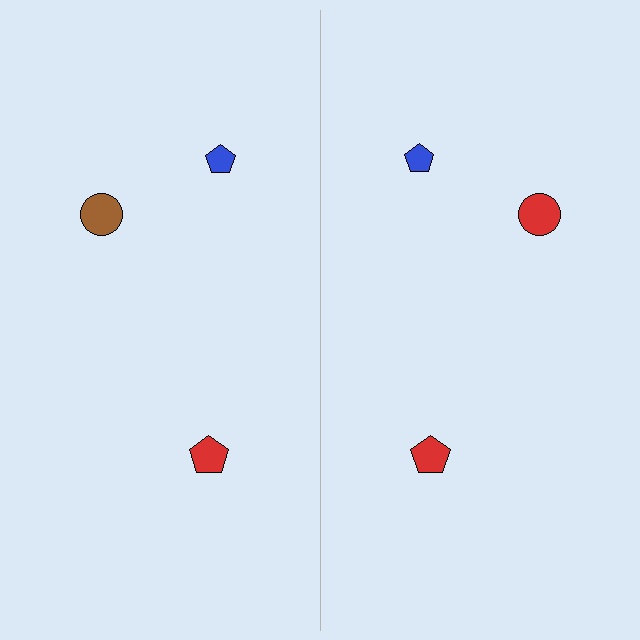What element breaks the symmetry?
The red circle on the right side breaks the symmetry — its mirror counterpart is brown.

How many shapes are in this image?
There are 6 shapes in this image.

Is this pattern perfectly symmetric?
No, the pattern is not perfectly symmetric. The red circle on the right side breaks the symmetry — its mirror counterpart is brown.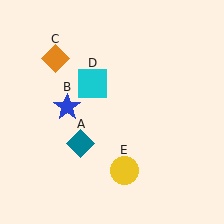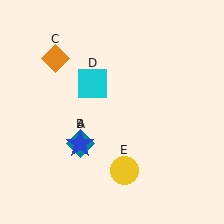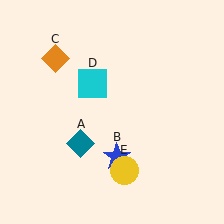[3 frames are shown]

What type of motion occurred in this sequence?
The blue star (object B) rotated counterclockwise around the center of the scene.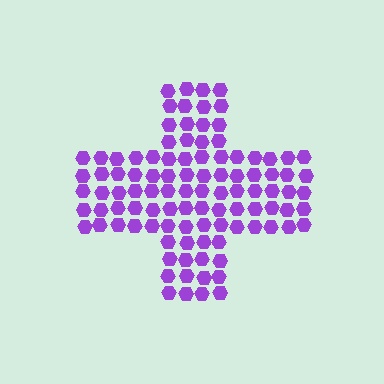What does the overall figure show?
The overall figure shows a cross.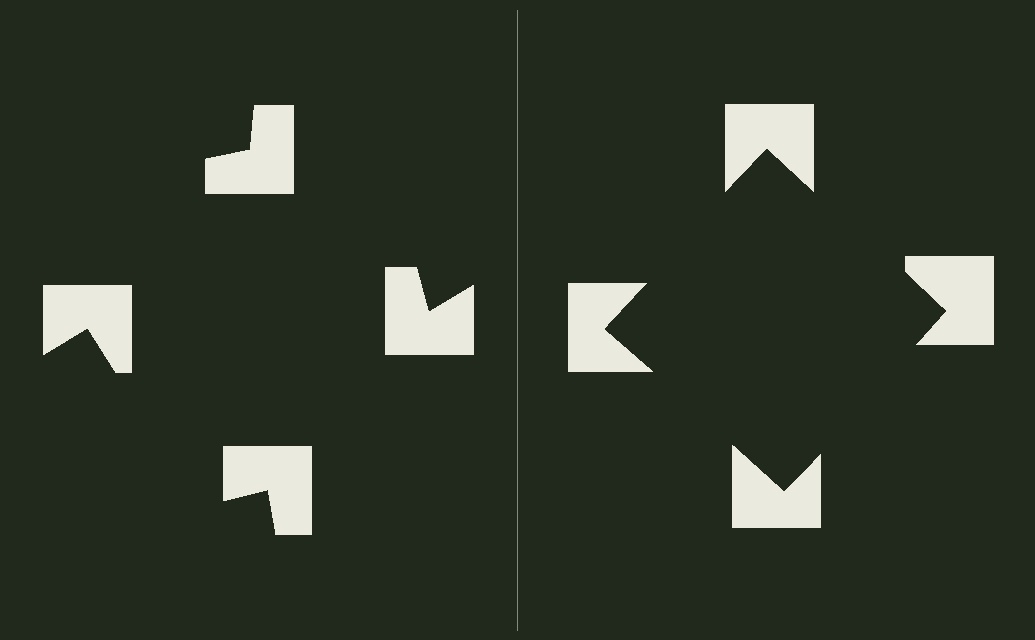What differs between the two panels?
The notched squares are positioned identically on both sides; only the wedge orientations differ. On the right they align to a square; on the left they are misaligned.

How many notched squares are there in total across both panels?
8 — 4 on each side.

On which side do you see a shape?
An illusory square appears on the right side. On the left side the wedge cuts are rotated, so no coherent shape forms.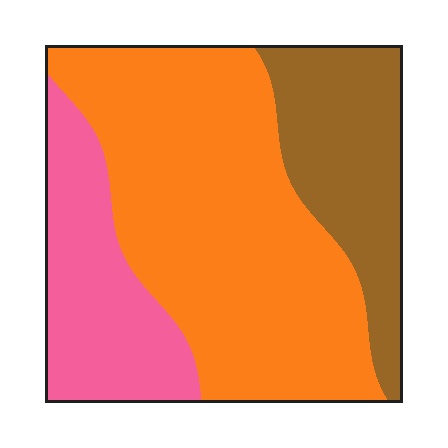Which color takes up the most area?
Orange, at roughly 55%.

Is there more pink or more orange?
Orange.